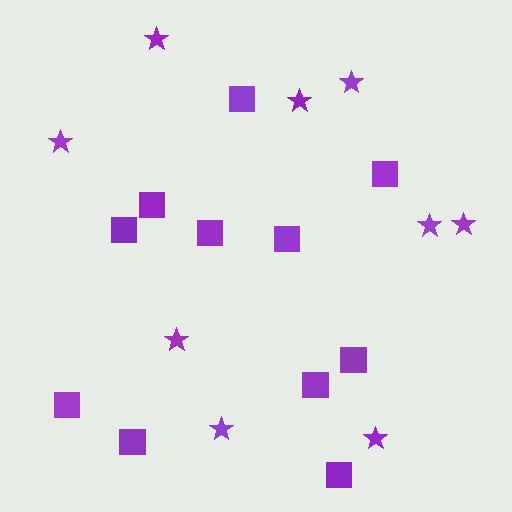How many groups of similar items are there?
There are 2 groups: one group of squares (11) and one group of stars (9).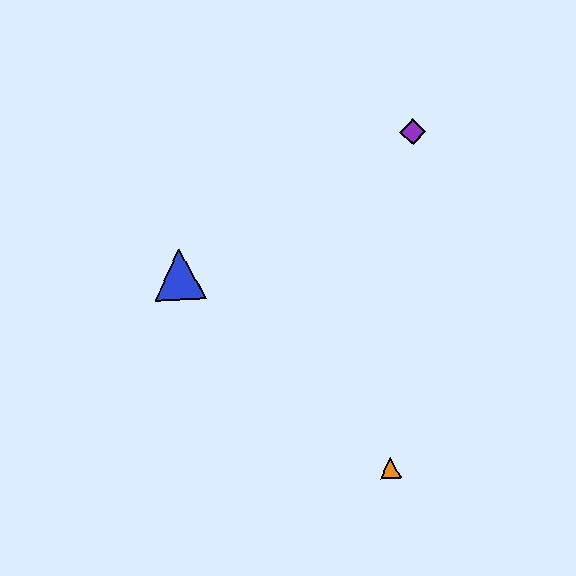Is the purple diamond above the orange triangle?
Yes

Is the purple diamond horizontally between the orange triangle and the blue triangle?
No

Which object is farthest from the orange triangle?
The purple diamond is farthest from the orange triangle.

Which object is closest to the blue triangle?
The purple diamond is closest to the blue triangle.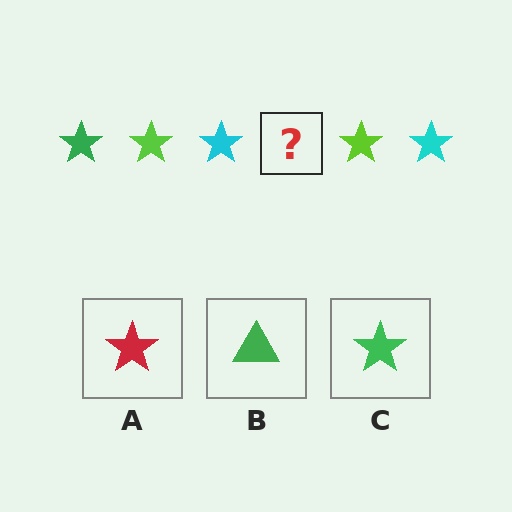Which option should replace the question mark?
Option C.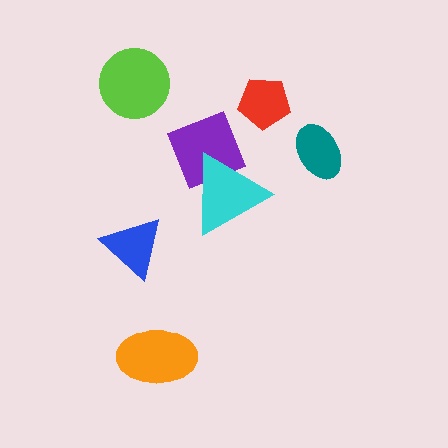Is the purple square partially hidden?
Yes, it is partially covered by another shape.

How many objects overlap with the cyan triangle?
1 object overlaps with the cyan triangle.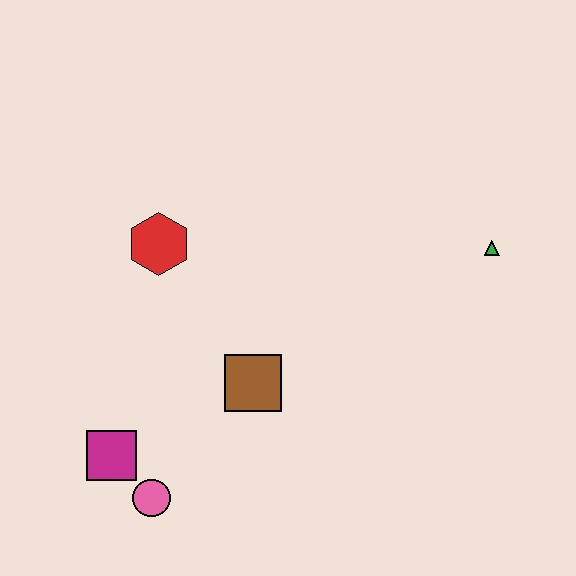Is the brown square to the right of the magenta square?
Yes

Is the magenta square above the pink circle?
Yes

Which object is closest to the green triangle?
The brown square is closest to the green triangle.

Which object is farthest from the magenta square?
The green triangle is farthest from the magenta square.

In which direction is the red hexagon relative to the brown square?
The red hexagon is above the brown square.